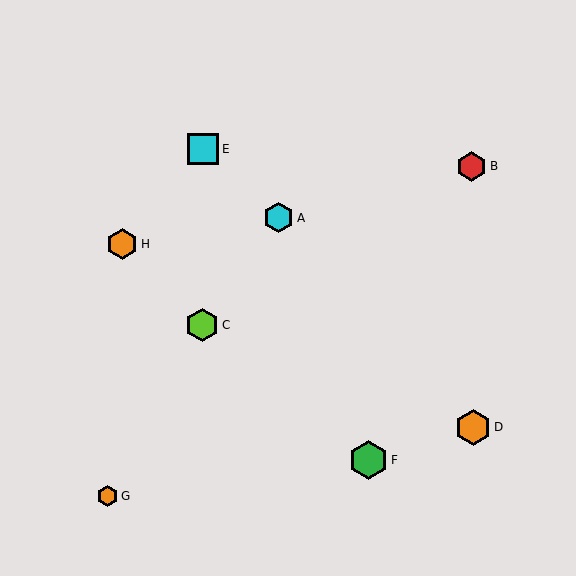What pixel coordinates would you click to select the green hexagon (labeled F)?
Click at (368, 460) to select the green hexagon F.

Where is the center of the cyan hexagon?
The center of the cyan hexagon is at (279, 218).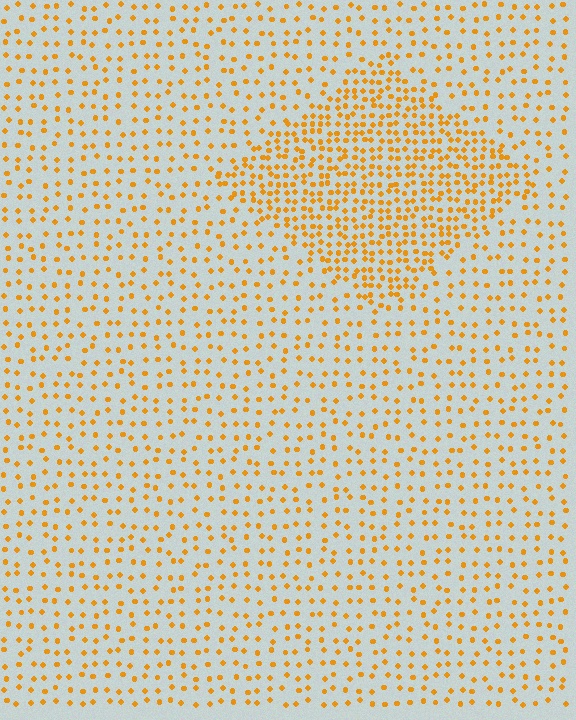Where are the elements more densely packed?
The elements are more densely packed inside the diamond boundary.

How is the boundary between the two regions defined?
The boundary is defined by a change in element density (approximately 2.2x ratio). All elements are the same color, size, and shape.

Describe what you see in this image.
The image contains small orange elements arranged at two different densities. A diamond-shaped region is visible where the elements are more densely packed than the surrounding area.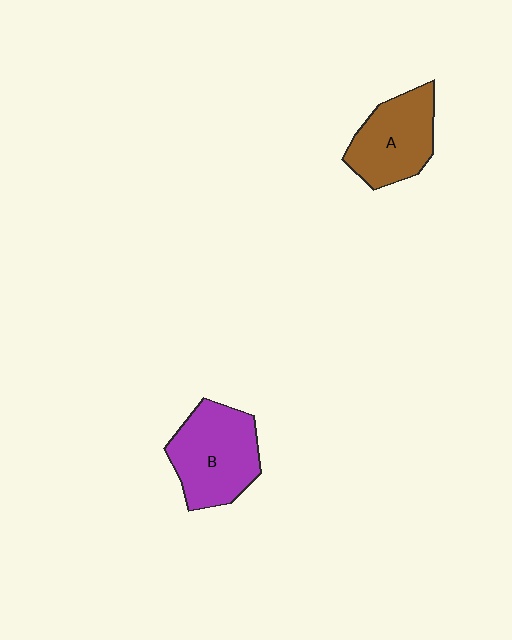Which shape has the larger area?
Shape B (purple).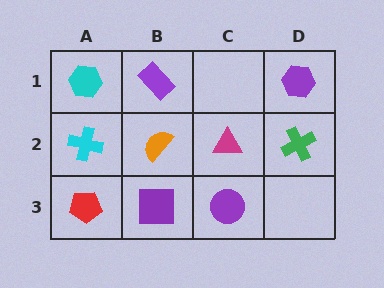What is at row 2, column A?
A cyan cross.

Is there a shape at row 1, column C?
No, that cell is empty.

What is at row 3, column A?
A red pentagon.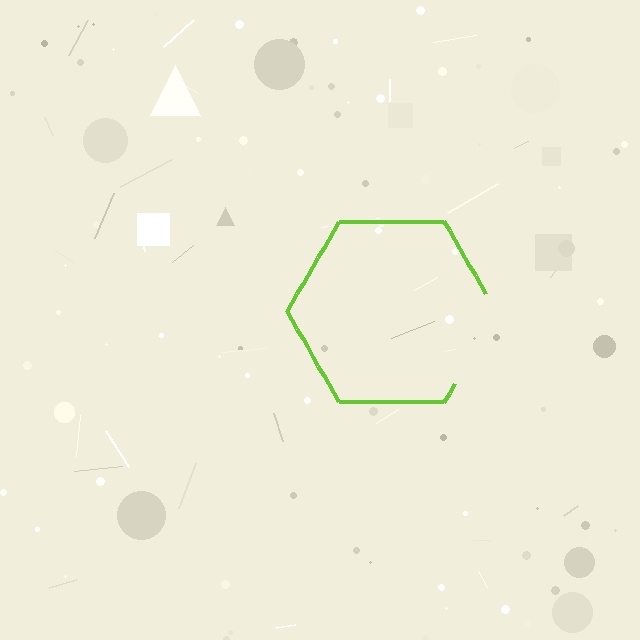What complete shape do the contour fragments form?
The contour fragments form a hexagon.